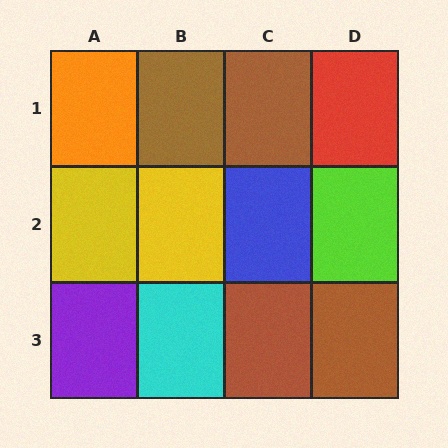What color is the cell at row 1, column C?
Brown.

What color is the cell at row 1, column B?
Brown.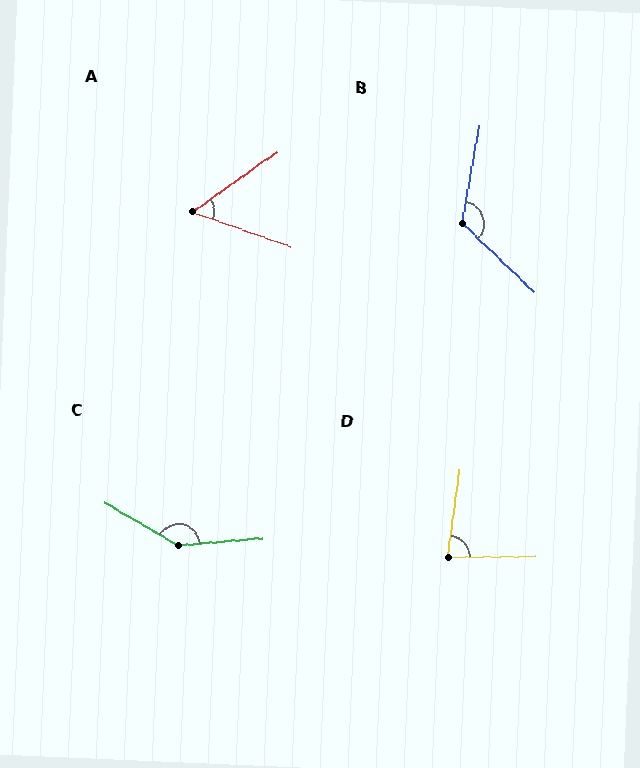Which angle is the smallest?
A, at approximately 55 degrees.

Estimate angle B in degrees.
Approximately 124 degrees.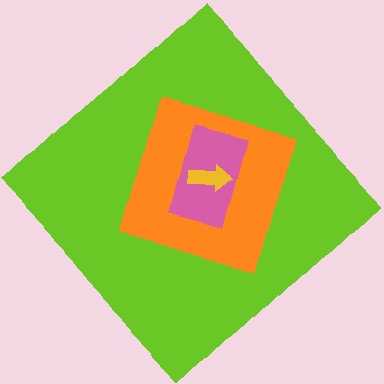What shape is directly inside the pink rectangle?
The yellow arrow.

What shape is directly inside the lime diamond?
The orange diamond.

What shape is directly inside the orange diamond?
The pink rectangle.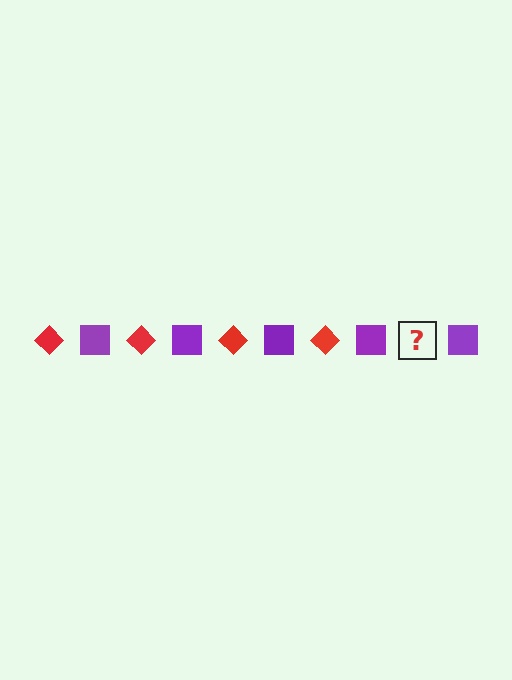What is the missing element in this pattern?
The missing element is a red diamond.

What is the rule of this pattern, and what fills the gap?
The rule is that the pattern alternates between red diamond and purple square. The gap should be filled with a red diamond.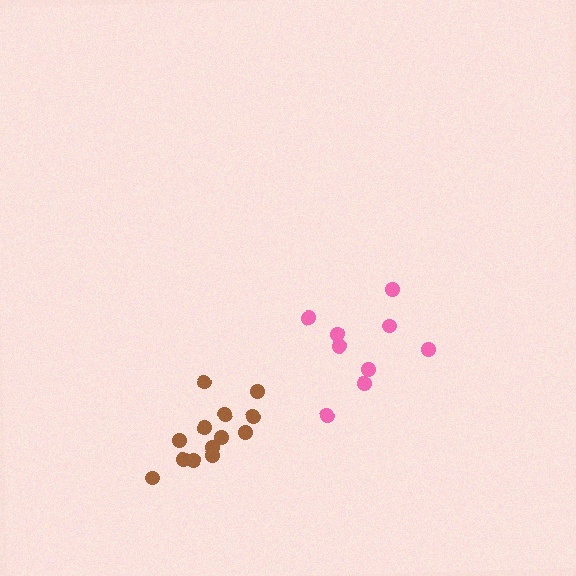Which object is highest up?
The pink cluster is topmost.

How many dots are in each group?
Group 1: 13 dots, Group 2: 9 dots (22 total).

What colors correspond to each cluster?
The clusters are colored: brown, pink.